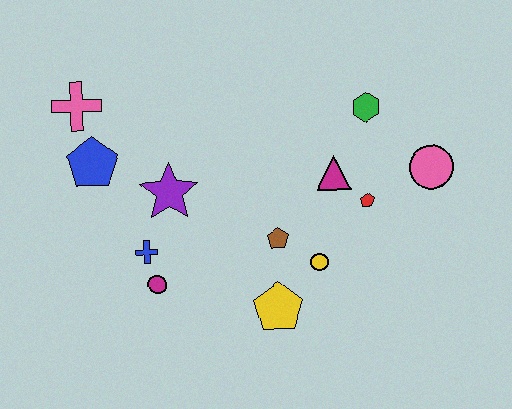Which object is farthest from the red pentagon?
The pink cross is farthest from the red pentagon.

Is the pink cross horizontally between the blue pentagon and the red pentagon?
No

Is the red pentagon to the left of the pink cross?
No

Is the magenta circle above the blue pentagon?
No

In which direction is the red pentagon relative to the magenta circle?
The red pentagon is to the right of the magenta circle.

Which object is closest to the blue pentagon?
The pink cross is closest to the blue pentagon.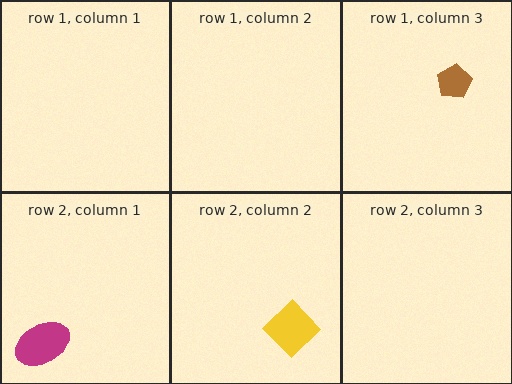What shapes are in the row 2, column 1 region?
The magenta ellipse.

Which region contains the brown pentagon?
The row 1, column 3 region.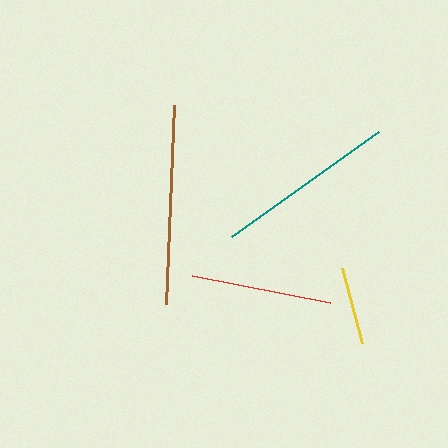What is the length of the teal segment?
The teal segment is approximately 180 pixels long.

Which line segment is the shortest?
The yellow line is the shortest at approximately 77 pixels.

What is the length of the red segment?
The red segment is approximately 141 pixels long.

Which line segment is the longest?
The brown line is the longest at approximately 199 pixels.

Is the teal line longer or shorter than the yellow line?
The teal line is longer than the yellow line.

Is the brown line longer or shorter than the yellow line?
The brown line is longer than the yellow line.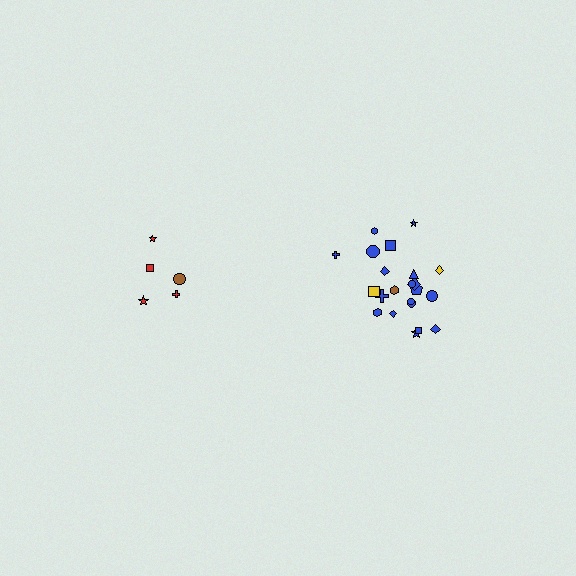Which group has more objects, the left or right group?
The right group.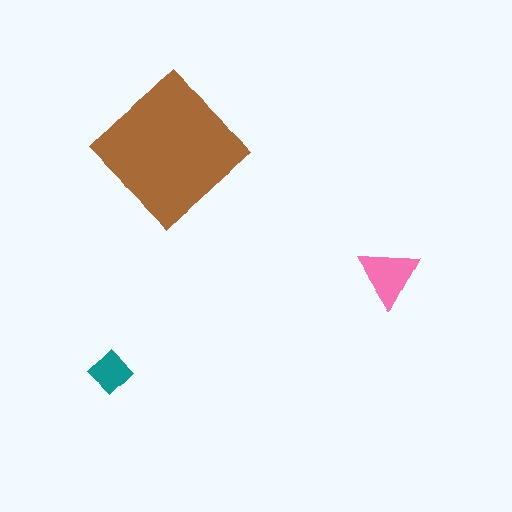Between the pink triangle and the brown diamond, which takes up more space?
The brown diamond.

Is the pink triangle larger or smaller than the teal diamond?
Larger.